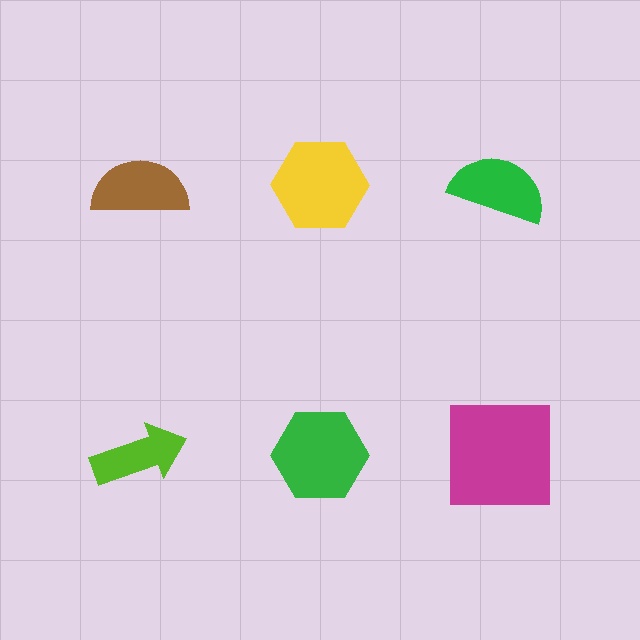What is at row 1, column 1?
A brown semicircle.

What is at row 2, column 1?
A lime arrow.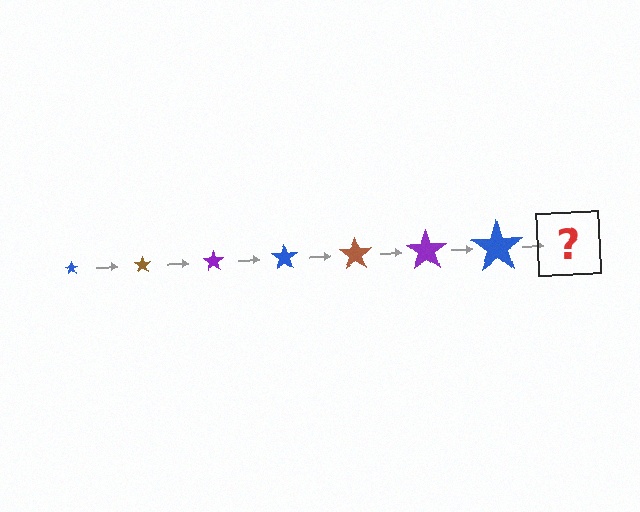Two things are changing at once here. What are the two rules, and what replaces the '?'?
The two rules are that the star grows larger each step and the color cycles through blue, brown, and purple. The '?' should be a brown star, larger than the previous one.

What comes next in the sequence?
The next element should be a brown star, larger than the previous one.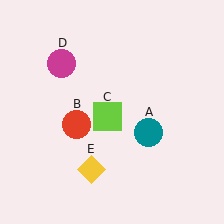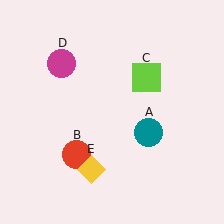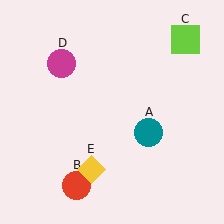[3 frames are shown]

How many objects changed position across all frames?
2 objects changed position: red circle (object B), lime square (object C).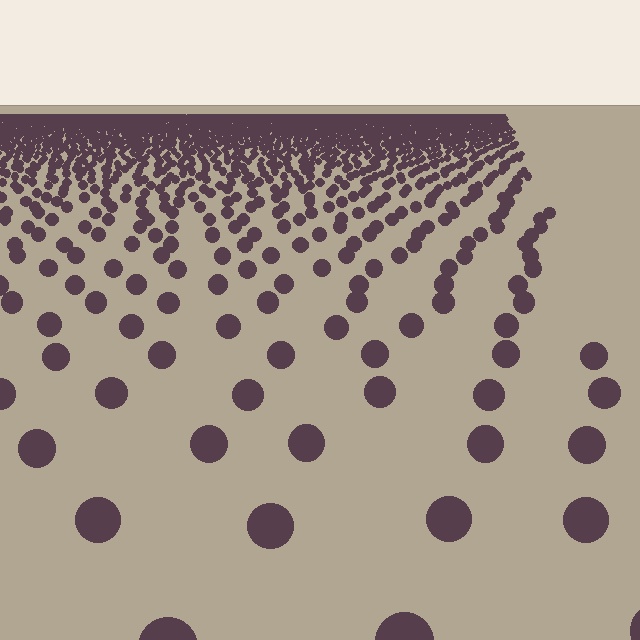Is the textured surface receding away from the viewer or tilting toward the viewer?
The surface is receding away from the viewer. Texture elements get smaller and denser toward the top.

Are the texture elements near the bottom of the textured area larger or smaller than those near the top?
Larger. Near the bottom, elements are closer to the viewer and appear at a bigger on-screen size.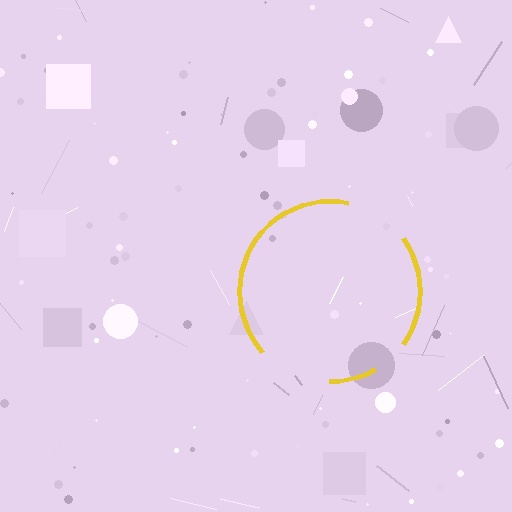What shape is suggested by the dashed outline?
The dashed outline suggests a circle.